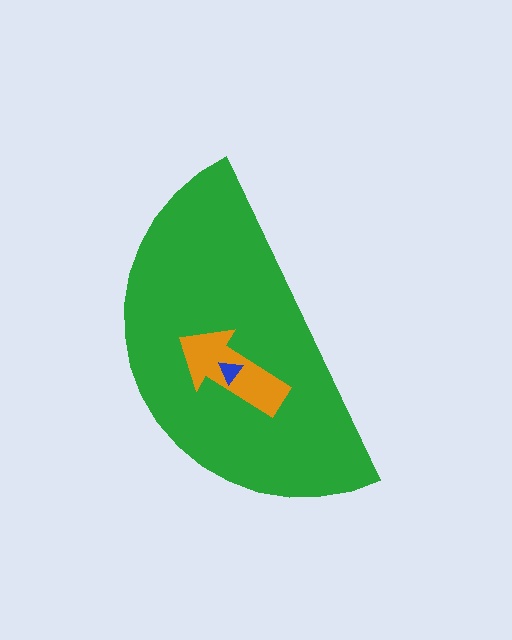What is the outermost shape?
The green semicircle.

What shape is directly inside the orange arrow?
The blue triangle.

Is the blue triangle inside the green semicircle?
Yes.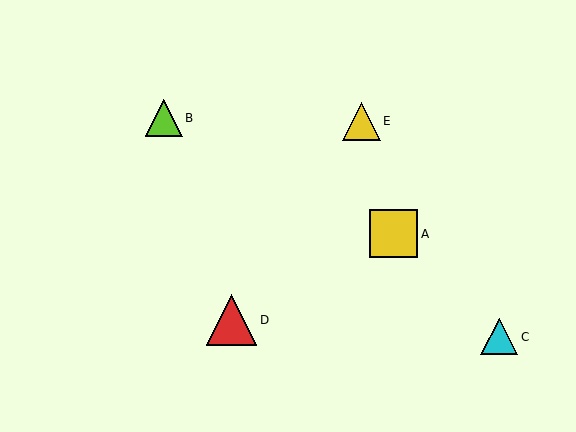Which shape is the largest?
The red triangle (labeled D) is the largest.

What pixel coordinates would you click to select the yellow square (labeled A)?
Click at (394, 234) to select the yellow square A.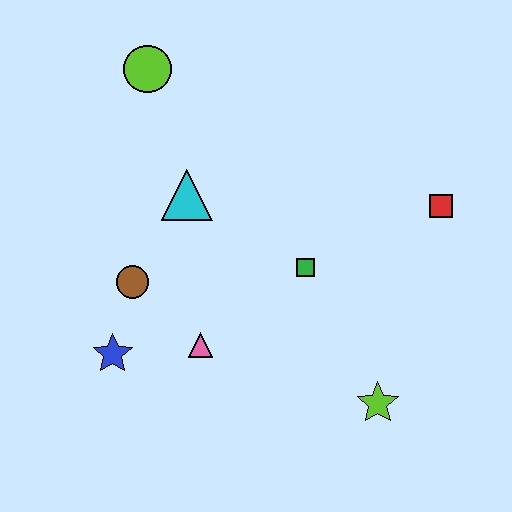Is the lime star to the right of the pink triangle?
Yes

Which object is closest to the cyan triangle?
The brown circle is closest to the cyan triangle.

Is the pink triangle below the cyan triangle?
Yes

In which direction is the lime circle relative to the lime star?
The lime circle is above the lime star.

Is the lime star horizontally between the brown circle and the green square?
No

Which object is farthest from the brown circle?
The red square is farthest from the brown circle.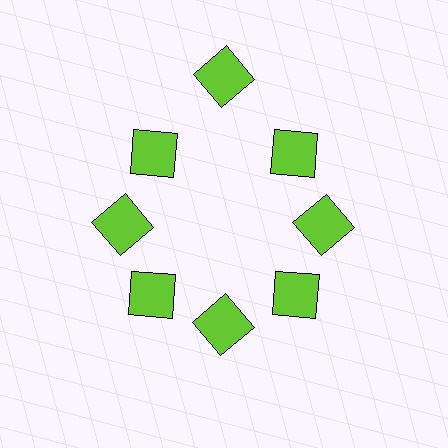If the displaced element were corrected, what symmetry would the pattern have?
It would have 8-fold rotational symmetry — the pattern would map onto itself every 45 degrees.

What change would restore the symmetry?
The symmetry would be restored by moving it inward, back onto the ring so that all 8 squares sit at equal angles and equal distance from the center.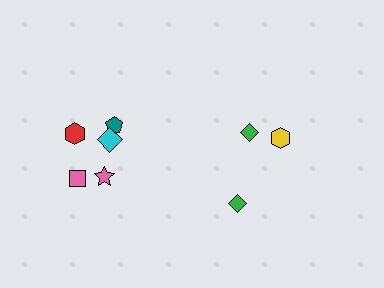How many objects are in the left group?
There are 5 objects.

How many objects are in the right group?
There are 3 objects.